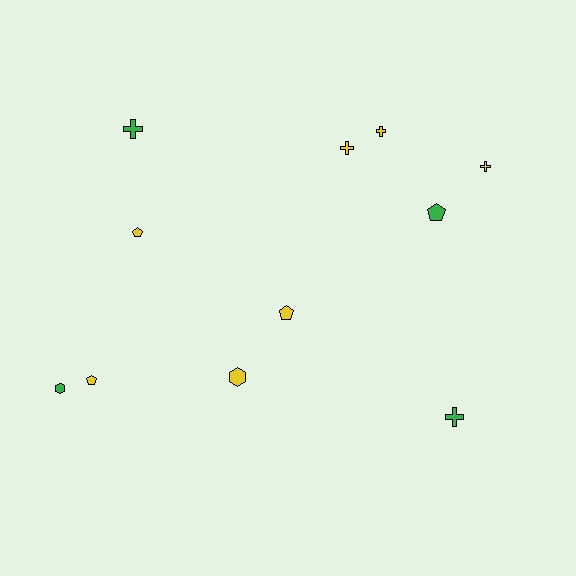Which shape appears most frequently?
Cross, with 5 objects.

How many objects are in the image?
There are 11 objects.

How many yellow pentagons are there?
There are 3 yellow pentagons.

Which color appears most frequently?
Yellow, with 7 objects.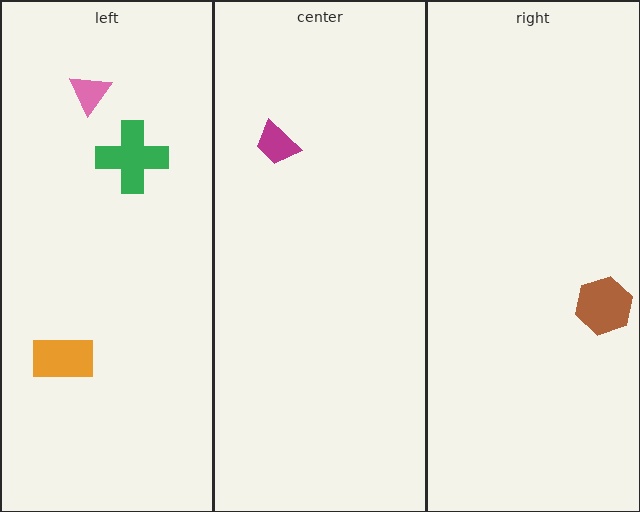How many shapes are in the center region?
1.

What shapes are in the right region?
The brown hexagon.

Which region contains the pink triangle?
The left region.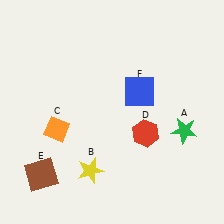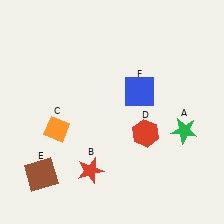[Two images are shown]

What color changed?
The star (B) changed from yellow in Image 1 to red in Image 2.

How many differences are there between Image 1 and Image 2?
There is 1 difference between the two images.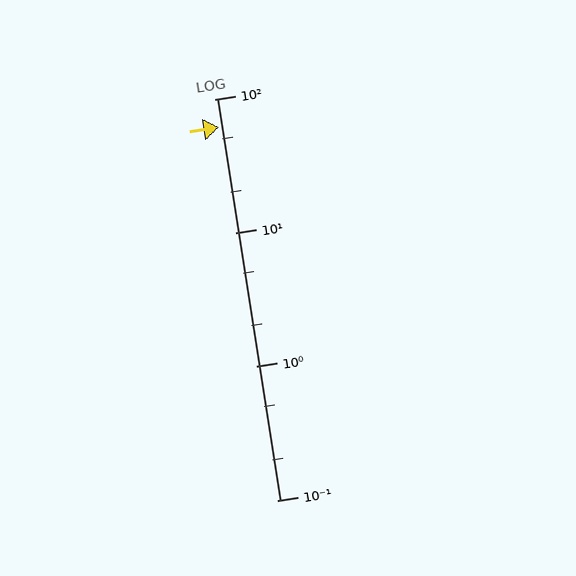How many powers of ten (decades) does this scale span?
The scale spans 3 decades, from 0.1 to 100.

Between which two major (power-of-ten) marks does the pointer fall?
The pointer is between 10 and 100.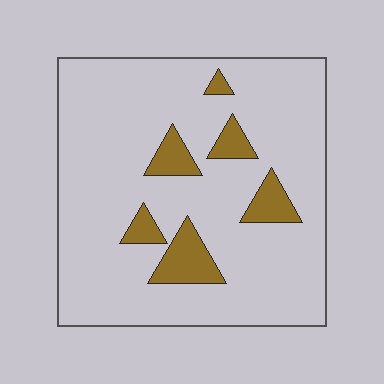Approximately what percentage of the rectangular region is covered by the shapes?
Approximately 10%.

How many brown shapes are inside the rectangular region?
6.